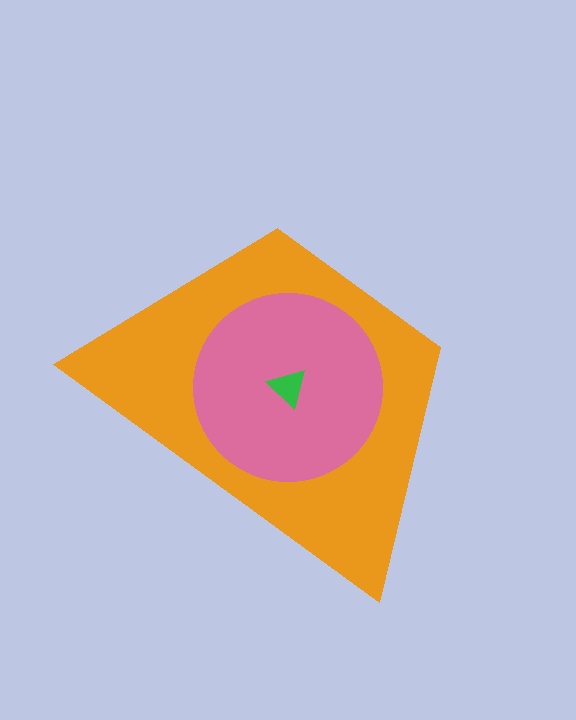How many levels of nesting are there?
3.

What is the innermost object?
The green triangle.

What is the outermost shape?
The orange trapezoid.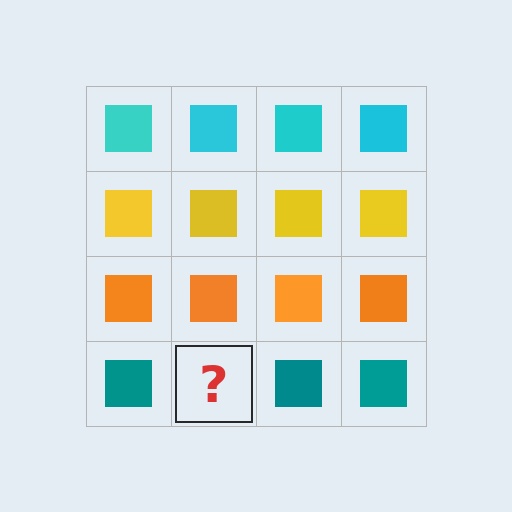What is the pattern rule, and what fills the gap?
The rule is that each row has a consistent color. The gap should be filled with a teal square.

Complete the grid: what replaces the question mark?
The question mark should be replaced with a teal square.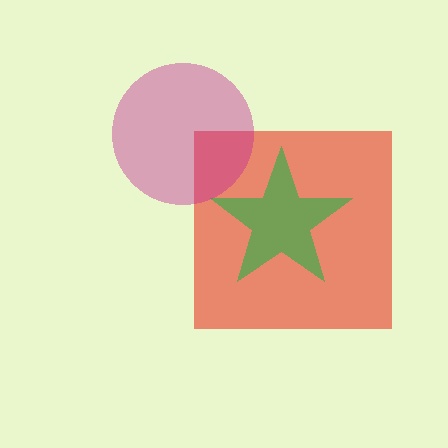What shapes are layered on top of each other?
The layered shapes are: a red square, a green star, a magenta circle.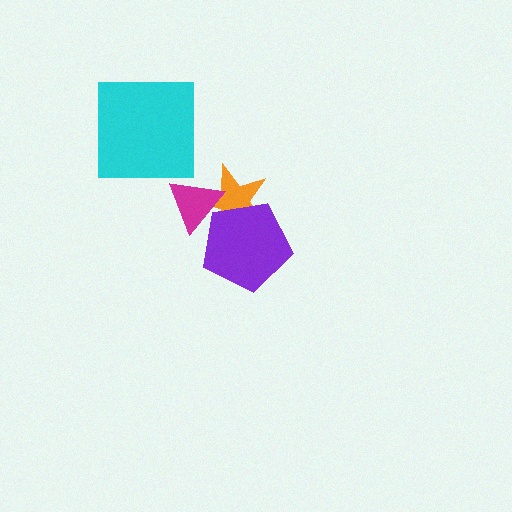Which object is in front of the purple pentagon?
The magenta triangle is in front of the purple pentagon.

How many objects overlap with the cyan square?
0 objects overlap with the cyan square.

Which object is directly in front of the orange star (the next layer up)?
The purple pentagon is directly in front of the orange star.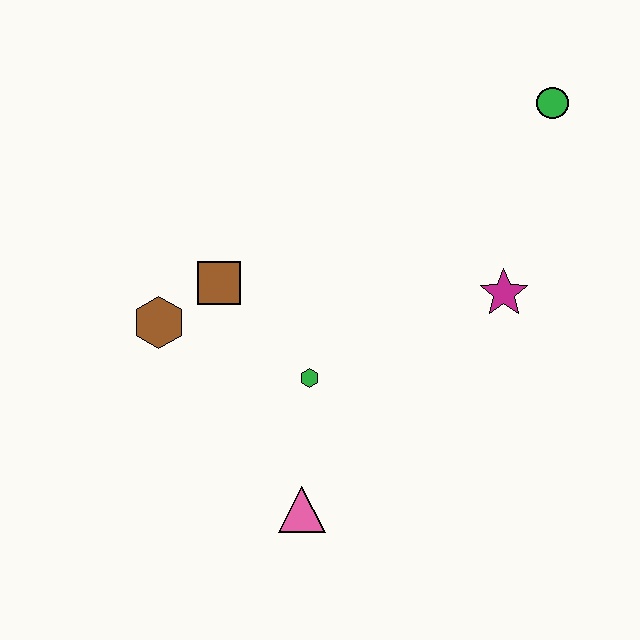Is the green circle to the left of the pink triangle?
No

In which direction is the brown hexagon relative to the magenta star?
The brown hexagon is to the left of the magenta star.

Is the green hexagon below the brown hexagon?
Yes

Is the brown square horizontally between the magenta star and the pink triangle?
No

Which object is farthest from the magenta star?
The brown hexagon is farthest from the magenta star.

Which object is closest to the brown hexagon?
The brown square is closest to the brown hexagon.